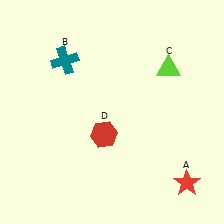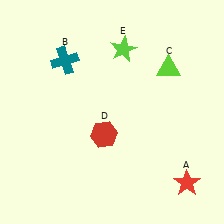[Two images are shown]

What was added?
A lime star (E) was added in Image 2.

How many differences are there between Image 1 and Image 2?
There is 1 difference between the two images.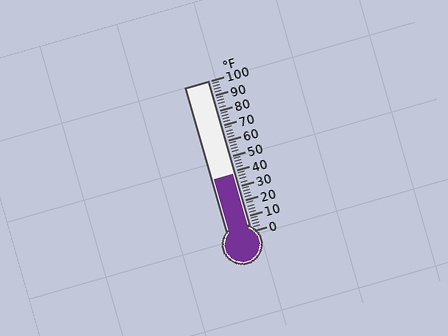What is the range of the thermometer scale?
The thermometer scale ranges from 0°F to 100°F.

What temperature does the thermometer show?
The thermometer shows approximately 38°F.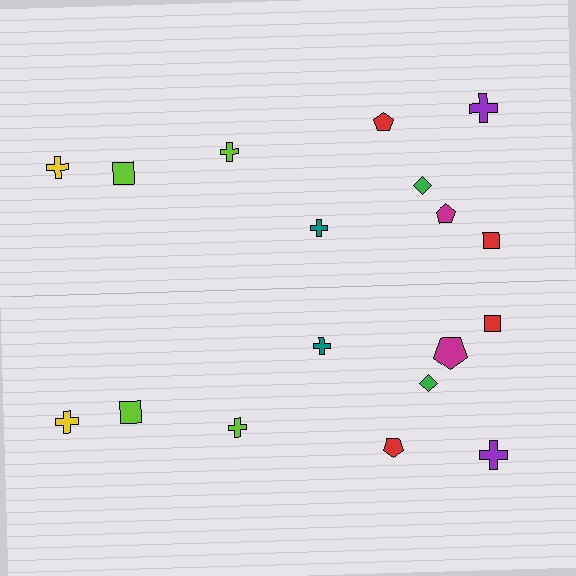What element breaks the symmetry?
The magenta pentagon on the bottom side has a different size than its mirror counterpart.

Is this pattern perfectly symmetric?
No, the pattern is not perfectly symmetric. The magenta pentagon on the bottom side has a different size than its mirror counterpart.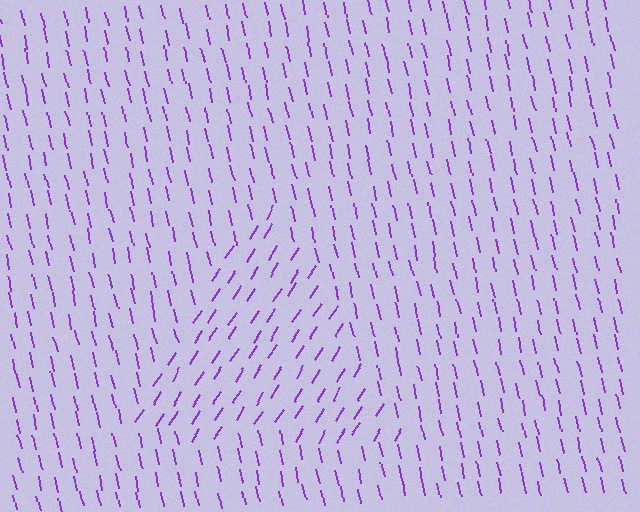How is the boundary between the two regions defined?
The boundary is defined purely by a change in line orientation (approximately 45 degrees difference). All lines are the same color and thickness.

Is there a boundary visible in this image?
Yes, there is a texture boundary formed by a change in line orientation.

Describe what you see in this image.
The image is filled with small purple line segments. A triangle region in the image has lines oriented differently from the surrounding lines, creating a visible texture boundary.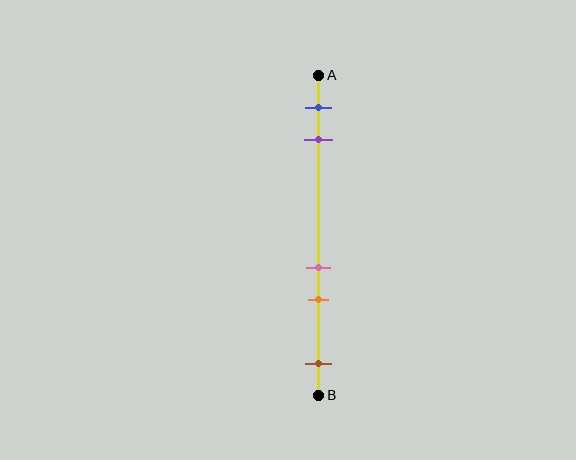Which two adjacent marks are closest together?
The pink and orange marks are the closest adjacent pair.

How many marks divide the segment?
There are 5 marks dividing the segment.